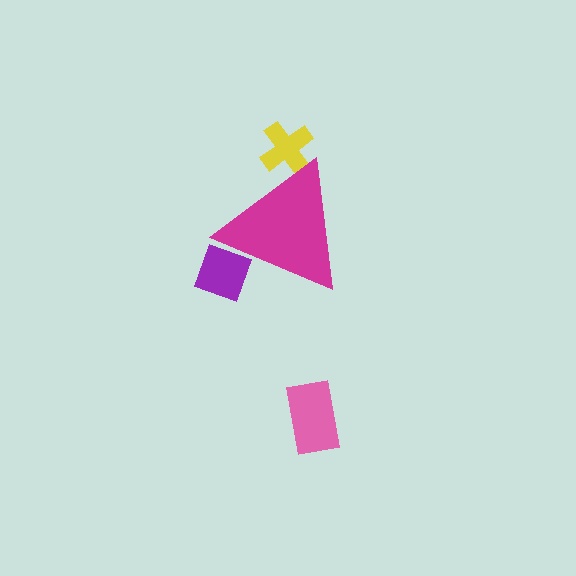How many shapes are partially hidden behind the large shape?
2 shapes are partially hidden.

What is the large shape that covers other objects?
A magenta triangle.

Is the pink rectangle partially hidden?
No, the pink rectangle is fully visible.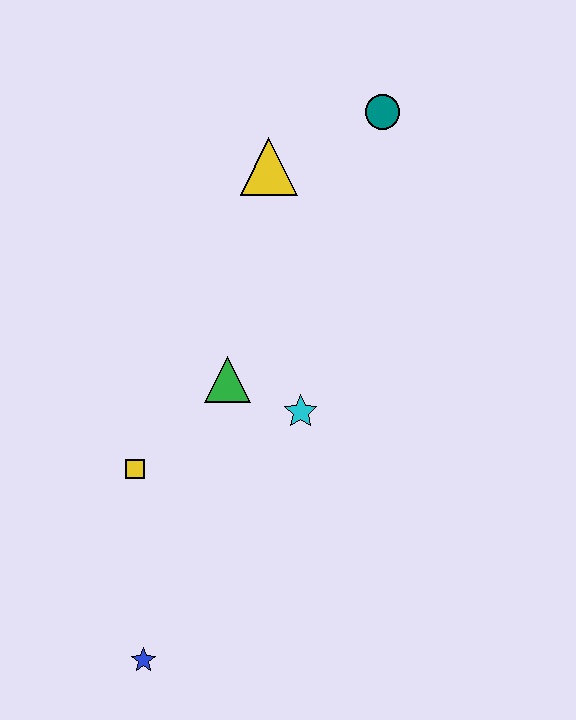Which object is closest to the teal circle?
The yellow triangle is closest to the teal circle.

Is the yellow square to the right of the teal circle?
No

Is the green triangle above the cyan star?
Yes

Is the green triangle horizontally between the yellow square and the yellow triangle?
Yes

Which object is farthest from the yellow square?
The teal circle is farthest from the yellow square.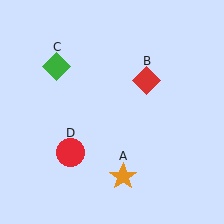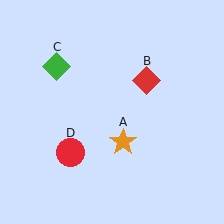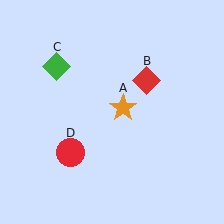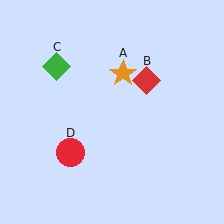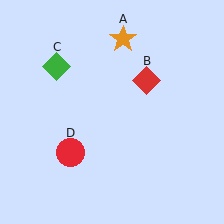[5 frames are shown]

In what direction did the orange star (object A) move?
The orange star (object A) moved up.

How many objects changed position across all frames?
1 object changed position: orange star (object A).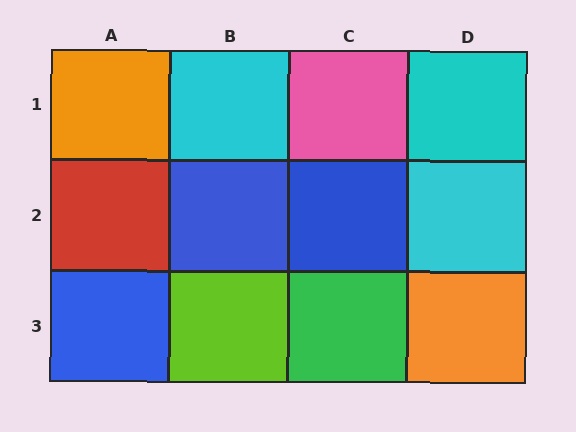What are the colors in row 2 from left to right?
Red, blue, blue, cyan.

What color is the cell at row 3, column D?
Orange.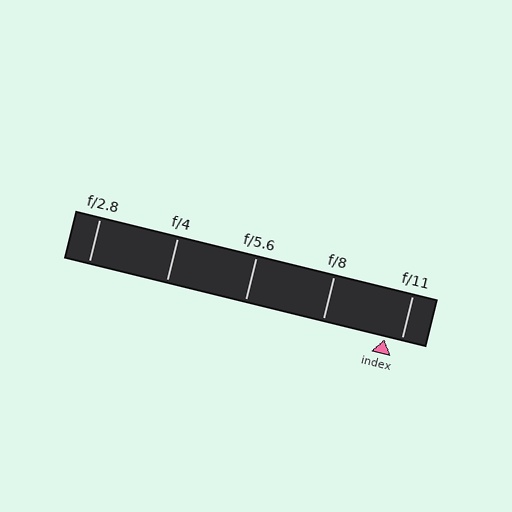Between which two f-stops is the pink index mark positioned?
The index mark is between f/8 and f/11.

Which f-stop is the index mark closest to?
The index mark is closest to f/11.